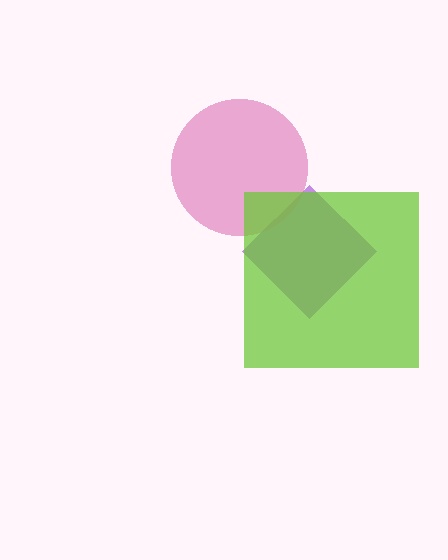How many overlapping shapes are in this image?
There are 3 overlapping shapes in the image.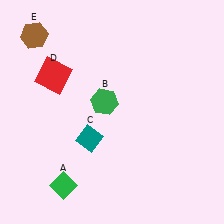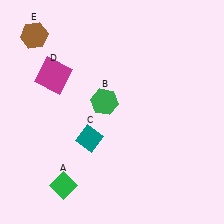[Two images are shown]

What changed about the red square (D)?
In Image 1, D is red. In Image 2, it changed to magenta.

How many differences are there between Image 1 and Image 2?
There is 1 difference between the two images.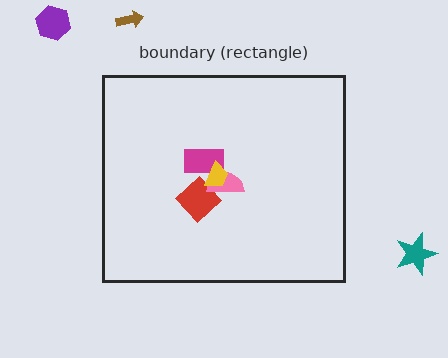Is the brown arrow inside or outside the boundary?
Outside.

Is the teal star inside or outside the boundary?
Outside.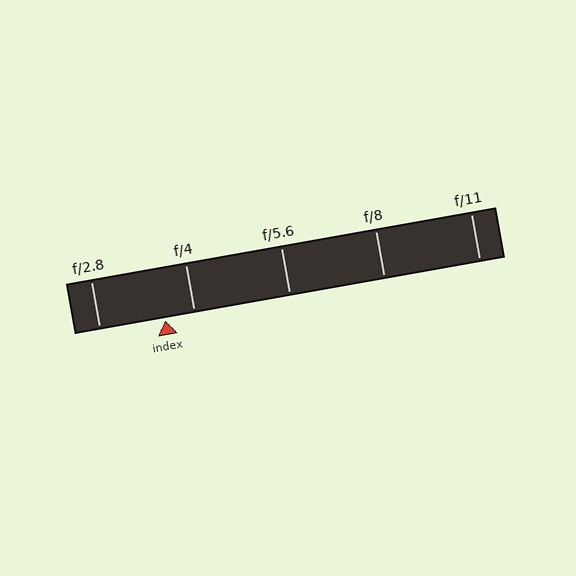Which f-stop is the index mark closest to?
The index mark is closest to f/4.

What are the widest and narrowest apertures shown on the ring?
The widest aperture shown is f/2.8 and the narrowest is f/11.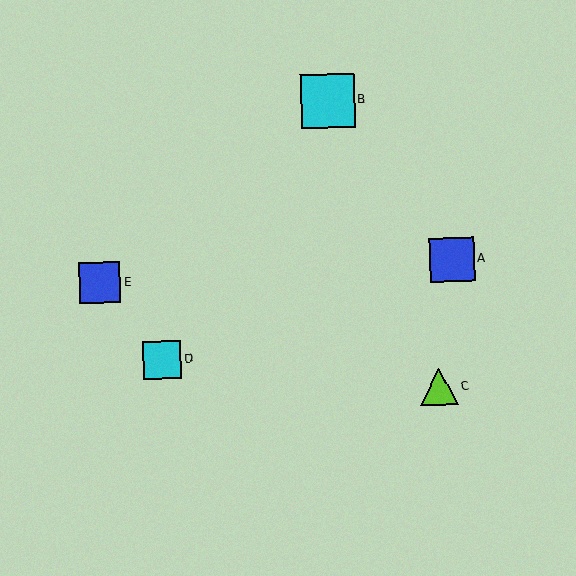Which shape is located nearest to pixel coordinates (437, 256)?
The blue square (labeled A) at (452, 260) is nearest to that location.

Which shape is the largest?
The cyan square (labeled B) is the largest.